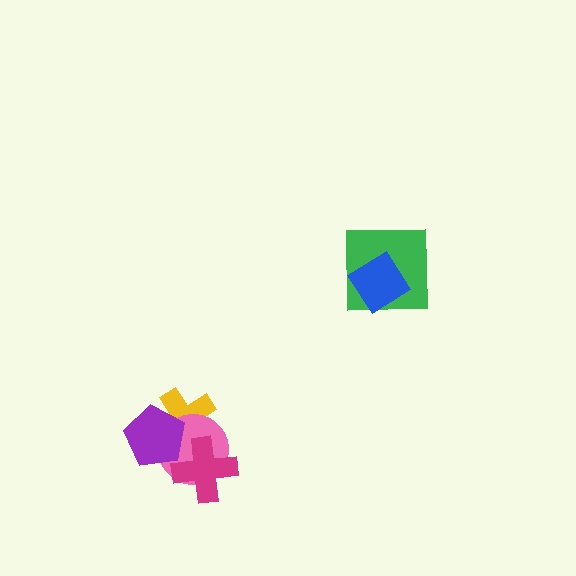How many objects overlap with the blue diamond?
1 object overlaps with the blue diamond.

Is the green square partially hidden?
Yes, it is partially covered by another shape.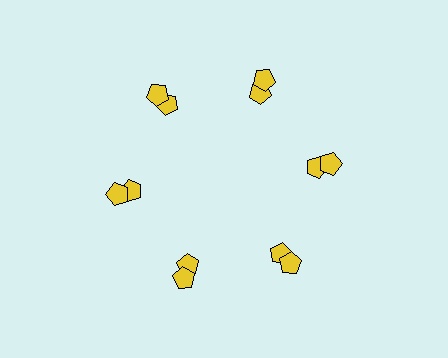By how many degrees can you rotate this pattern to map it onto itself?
The pattern maps onto itself every 60 degrees of rotation.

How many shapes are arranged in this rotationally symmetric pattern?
There are 12 shapes, arranged in 6 groups of 2.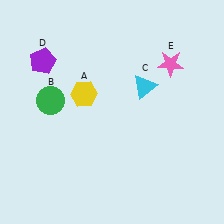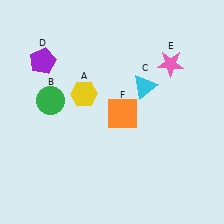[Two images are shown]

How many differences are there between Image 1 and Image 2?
There is 1 difference between the two images.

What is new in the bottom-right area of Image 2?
An orange square (F) was added in the bottom-right area of Image 2.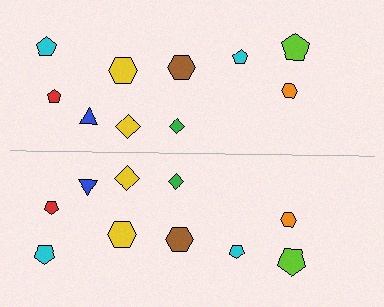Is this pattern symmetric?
Yes, this pattern has bilateral (reflection) symmetry.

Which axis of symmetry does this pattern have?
The pattern has a horizontal axis of symmetry running through the center of the image.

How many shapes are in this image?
There are 20 shapes in this image.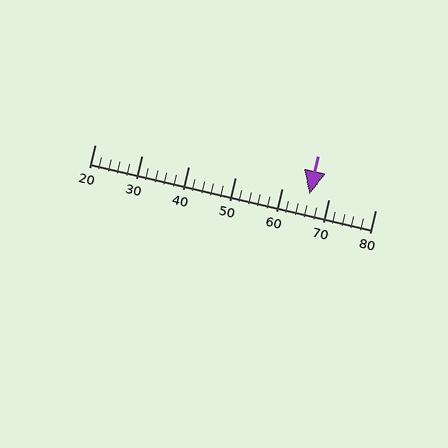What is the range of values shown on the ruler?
The ruler shows values from 20 to 80.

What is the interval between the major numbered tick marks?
The major tick marks are spaced 10 units apart.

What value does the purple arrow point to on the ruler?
The purple arrow points to approximately 66.